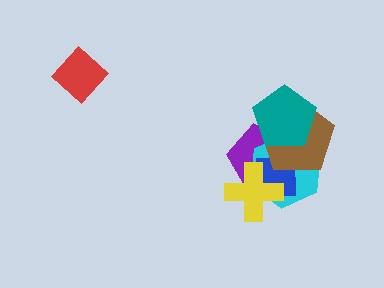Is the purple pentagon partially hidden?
Yes, it is partially covered by another shape.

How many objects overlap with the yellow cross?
3 objects overlap with the yellow cross.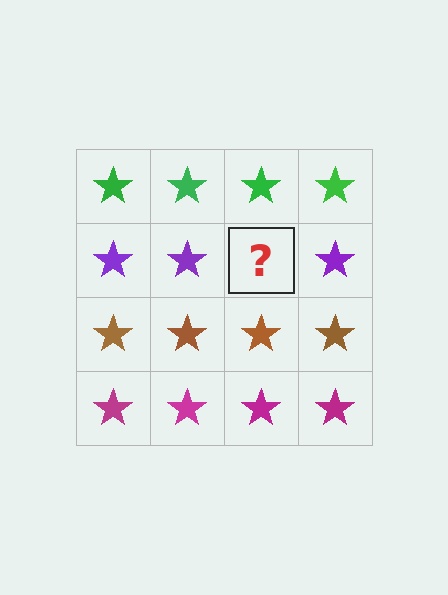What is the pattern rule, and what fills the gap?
The rule is that each row has a consistent color. The gap should be filled with a purple star.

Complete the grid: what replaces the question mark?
The question mark should be replaced with a purple star.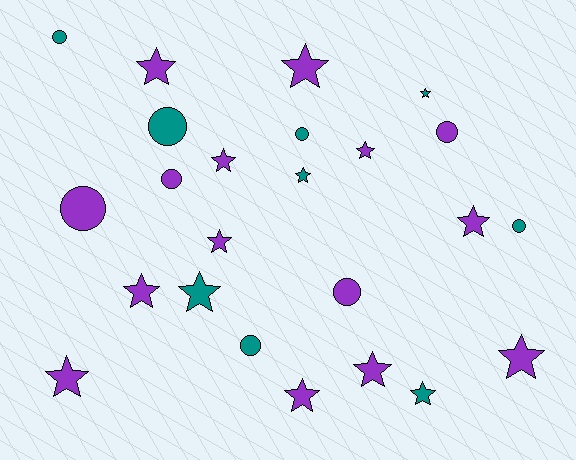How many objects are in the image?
There are 24 objects.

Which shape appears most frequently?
Star, with 15 objects.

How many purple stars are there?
There are 11 purple stars.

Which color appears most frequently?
Purple, with 15 objects.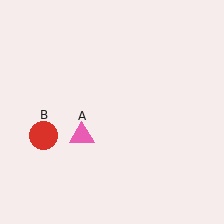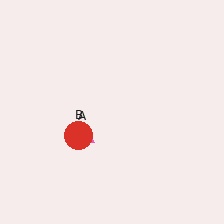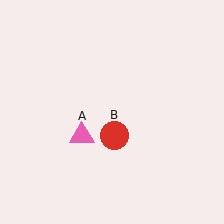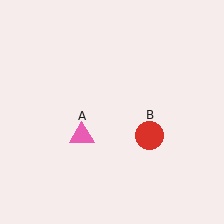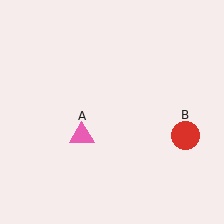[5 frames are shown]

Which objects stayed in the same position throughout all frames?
Pink triangle (object A) remained stationary.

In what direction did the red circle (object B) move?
The red circle (object B) moved right.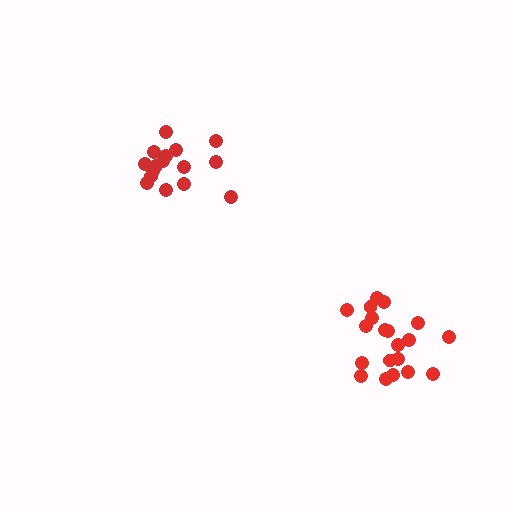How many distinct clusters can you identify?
There are 2 distinct clusters.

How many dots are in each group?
Group 1: 16 dots, Group 2: 20 dots (36 total).